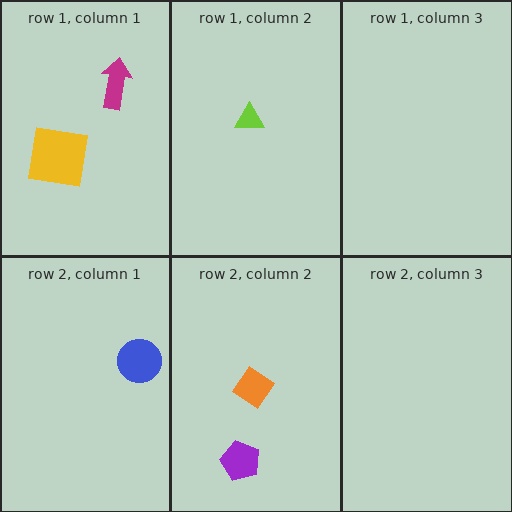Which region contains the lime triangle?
The row 1, column 2 region.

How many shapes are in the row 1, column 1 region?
2.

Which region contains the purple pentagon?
The row 2, column 2 region.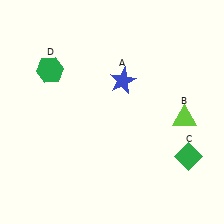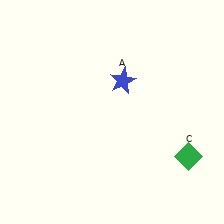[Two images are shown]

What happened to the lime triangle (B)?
The lime triangle (B) was removed in Image 2. It was in the bottom-right area of Image 1.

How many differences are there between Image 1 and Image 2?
There are 2 differences between the two images.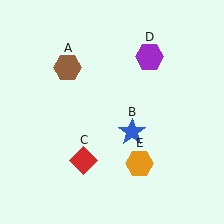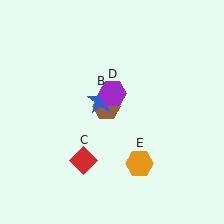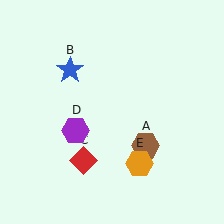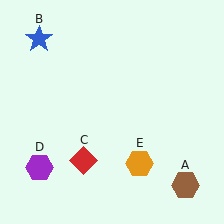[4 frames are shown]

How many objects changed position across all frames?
3 objects changed position: brown hexagon (object A), blue star (object B), purple hexagon (object D).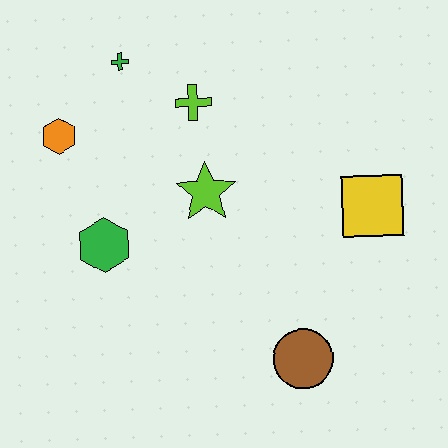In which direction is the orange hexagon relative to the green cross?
The orange hexagon is below the green cross.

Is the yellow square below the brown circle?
No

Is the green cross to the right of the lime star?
No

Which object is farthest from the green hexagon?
The yellow square is farthest from the green hexagon.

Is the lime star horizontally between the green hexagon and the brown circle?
Yes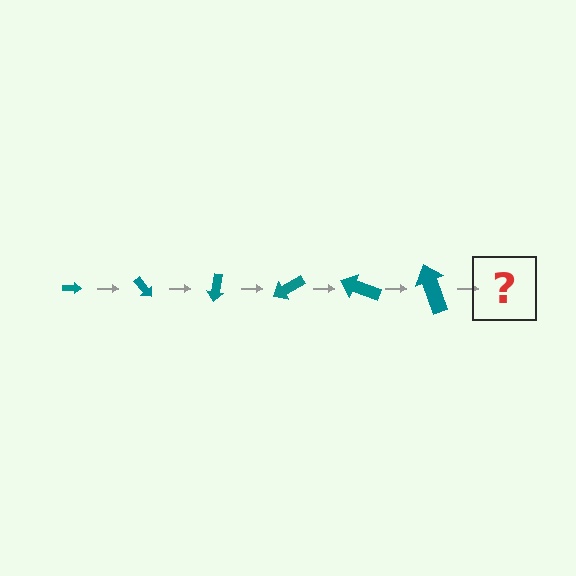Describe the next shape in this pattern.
It should be an arrow, larger than the previous one and rotated 300 degrees from the start.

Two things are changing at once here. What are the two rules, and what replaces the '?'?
The two rules are that the arrow grows larger each step and it rotates 50 degrees each step. The '?' should be an arrow, larger than the previous one and rotated 300 degrees from the start.